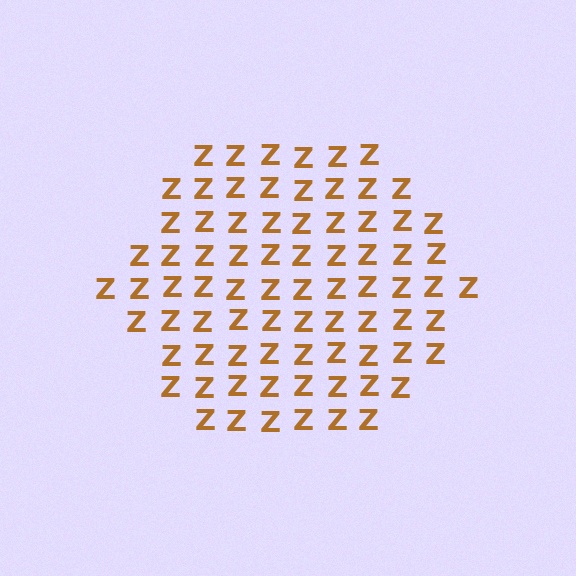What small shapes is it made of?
It is made of small letter Z's.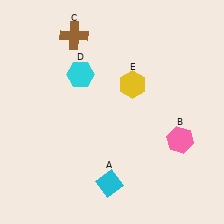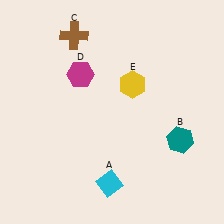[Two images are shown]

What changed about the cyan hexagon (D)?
In Image 1, D is cyan. In Image 2, it changed to magenta.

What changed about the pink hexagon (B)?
In Image 1, B is pink. In Image 2, it changed to teal.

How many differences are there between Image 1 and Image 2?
There are 2 differences between the two images.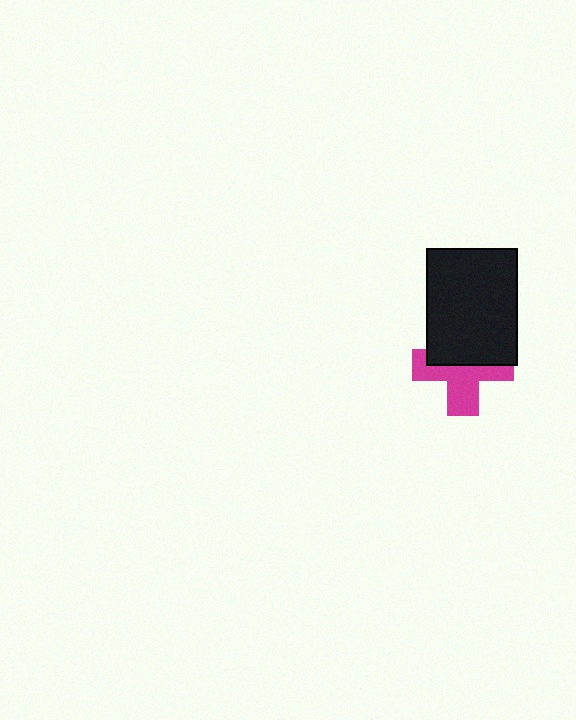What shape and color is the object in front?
The object in front is a black rectangle.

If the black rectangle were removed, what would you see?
You would see the complete magenta cross.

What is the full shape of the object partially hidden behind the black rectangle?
The partially hidden object is a magenta cross.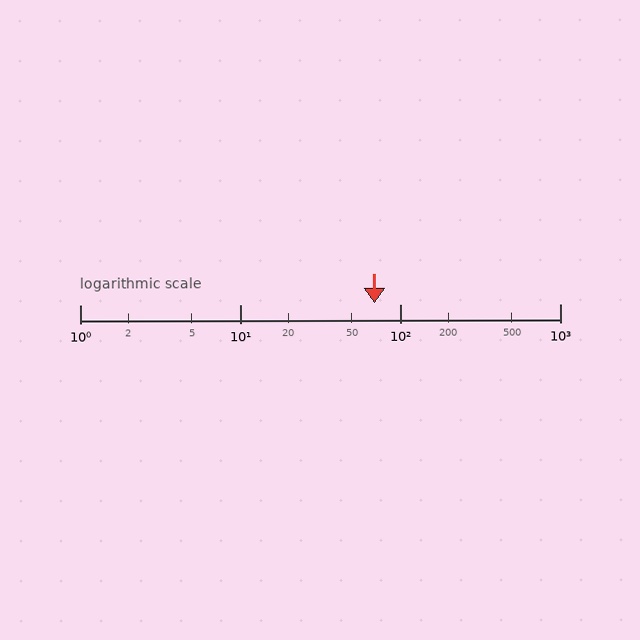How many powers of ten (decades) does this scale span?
The scale spans 3 decades, from 1 to 1000.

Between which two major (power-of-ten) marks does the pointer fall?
The pointer is between 10 and 100.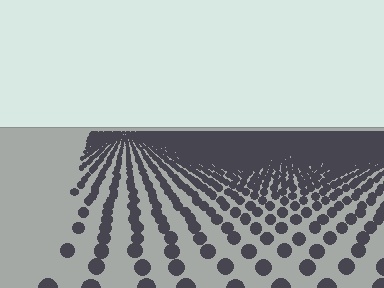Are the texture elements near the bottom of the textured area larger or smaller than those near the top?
Larger. Near the bottom, elements are closer to the viewer and appear at a bigger on-screen size.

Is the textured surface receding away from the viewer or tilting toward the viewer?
The surface is receding away from the viewer. Texture elements get smaller and denser toward the top.